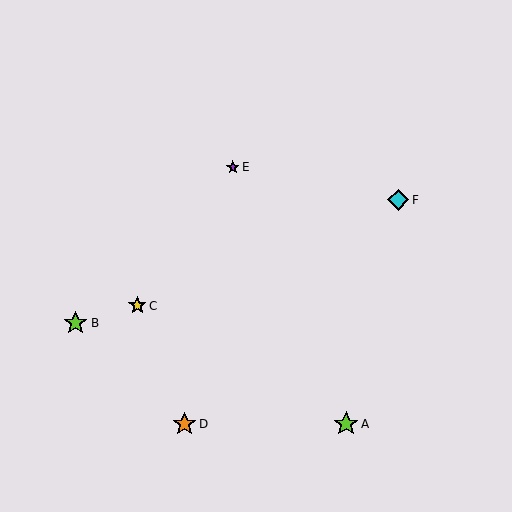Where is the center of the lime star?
The center of the lime star is at (346, 424).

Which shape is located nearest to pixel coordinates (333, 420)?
The lime star (labeled A) at (346, 424) is nearest to that location.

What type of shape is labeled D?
Shape D is an orange star.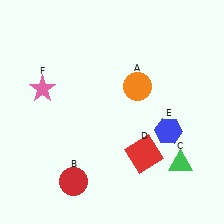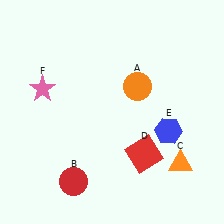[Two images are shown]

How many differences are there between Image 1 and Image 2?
There is 1 difference between the two images.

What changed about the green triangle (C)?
In Image 1, C is green. In Image 2, it changed to orange.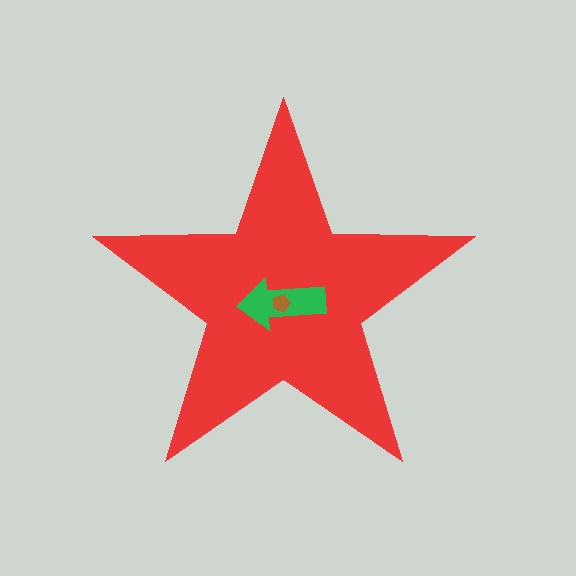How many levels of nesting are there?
3.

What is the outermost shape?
The red star.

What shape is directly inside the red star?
The green arrow.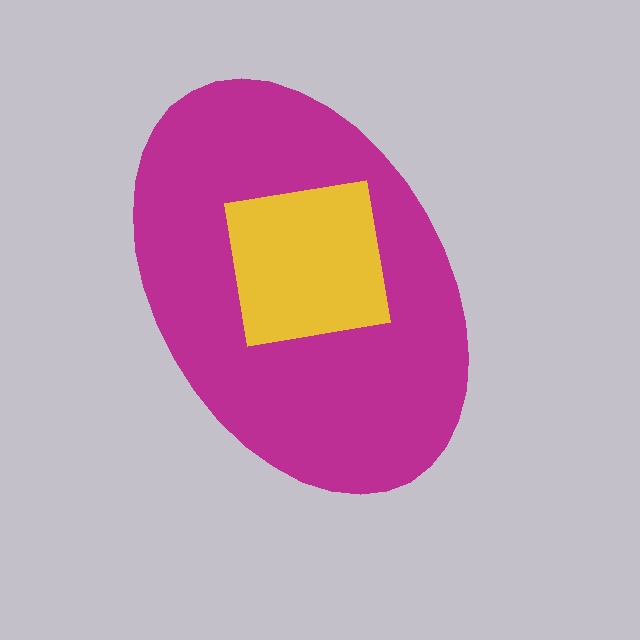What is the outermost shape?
The magenta ellipse.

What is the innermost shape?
The yellow square.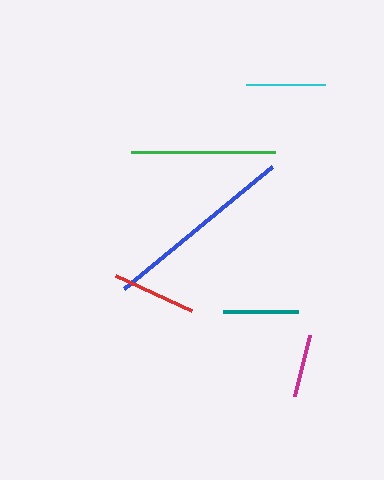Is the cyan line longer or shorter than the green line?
The green line is longer than the cyan line.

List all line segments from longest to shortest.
From longest to shortest: blue, green, red, cyan, teal, magenta.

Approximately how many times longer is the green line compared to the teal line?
The green line is approximately 1.9 times the length of the teal line.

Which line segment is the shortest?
The magenta line is the shortest at approximately 62 pixels.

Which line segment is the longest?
The blue line is the longest at approximately 192 pixels.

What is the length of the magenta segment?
The magenta segment is approximately 62 pixels long.